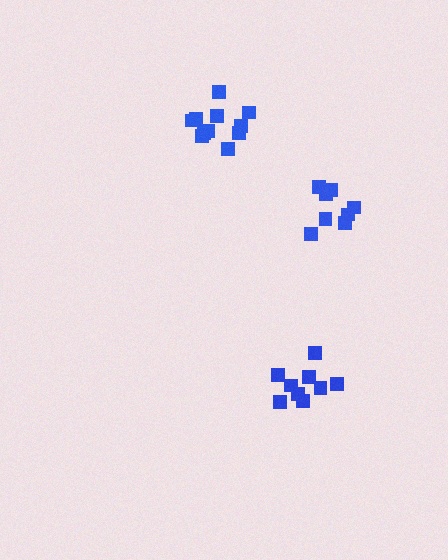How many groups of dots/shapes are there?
There are 3 groups.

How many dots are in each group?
Group 1: 9 dots, Group 2: 11 dots, Group 3: 8 dots (28 total).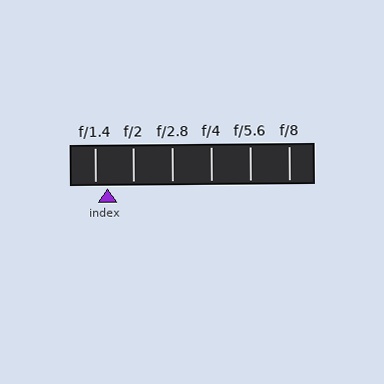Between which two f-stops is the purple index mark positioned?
The index mark is between f/1.4 and f/2.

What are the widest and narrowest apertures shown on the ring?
The widest aperture shown is f/1.4 and the narrowest is f/8.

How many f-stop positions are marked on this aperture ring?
There are 6 f-stop positions marked.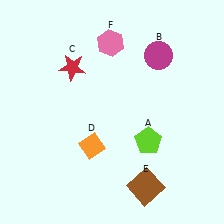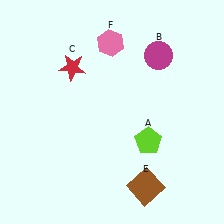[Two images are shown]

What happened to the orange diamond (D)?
The orange diamond (D) was removed in Image 2. It was in the bottom-left area of Image 1.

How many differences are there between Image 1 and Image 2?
There is 1 difference between the two images.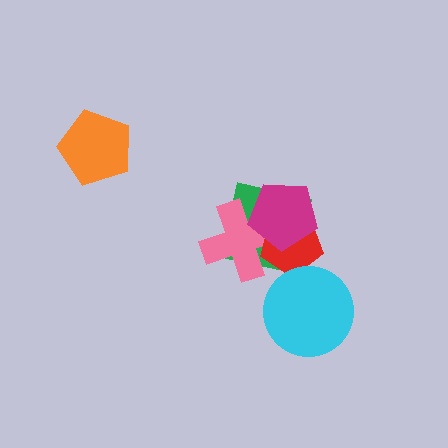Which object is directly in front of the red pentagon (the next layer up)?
The magenta pentagon is directly in front of the red pentagon.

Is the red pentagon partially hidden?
Yes, it is partially covered by another shape.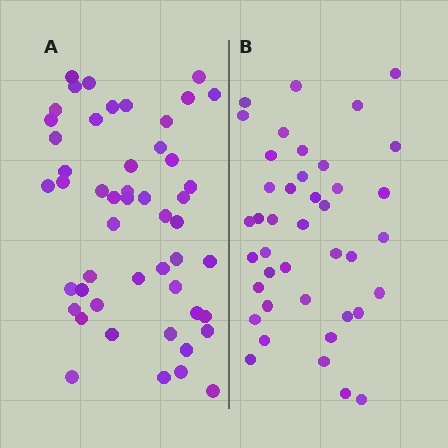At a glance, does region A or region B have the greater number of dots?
Region A (the left region) has more dots.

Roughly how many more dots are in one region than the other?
Region A has roughly 8 or so more dots than region B.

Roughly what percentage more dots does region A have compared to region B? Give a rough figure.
About 20% more.